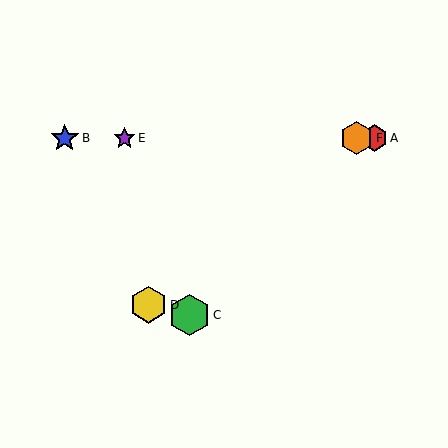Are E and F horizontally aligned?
Yes, both are at y≈138.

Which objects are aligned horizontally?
Objects A, B, E, F are aligned horizontally.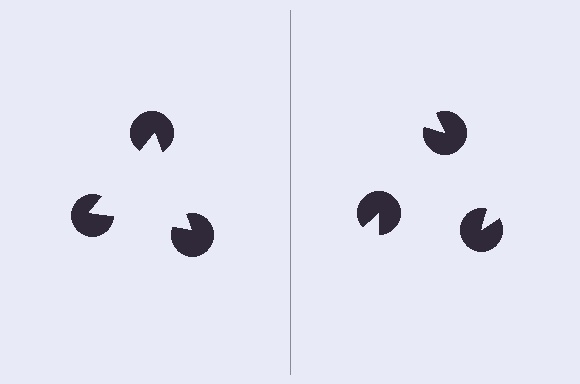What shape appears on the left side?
An illusory triangle.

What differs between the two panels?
The pac-man discs are positioned identically on both sides; only the wedge orientations differ. On the left they align to a triangle; on the right they are misaligned.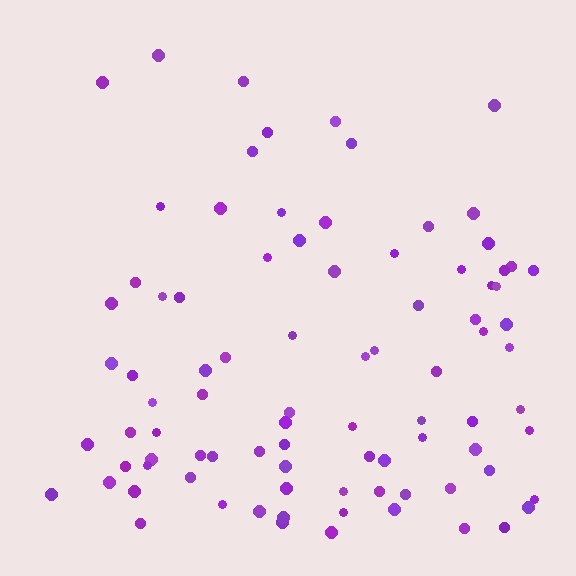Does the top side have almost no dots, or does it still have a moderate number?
Still a moderate number, just noticeably fewer than the bottom.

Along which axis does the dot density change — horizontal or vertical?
Vertical.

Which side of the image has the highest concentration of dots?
The bottom.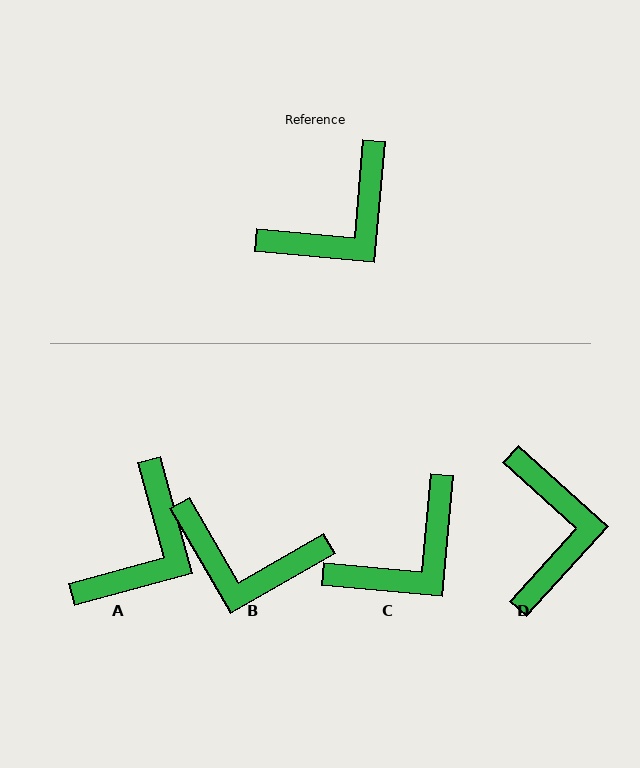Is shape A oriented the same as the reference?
No, it is off by about 20 degrees.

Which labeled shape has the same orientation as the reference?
C.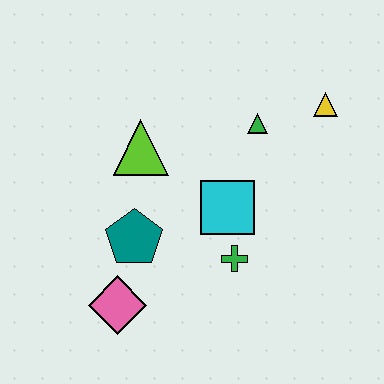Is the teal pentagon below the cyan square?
Yes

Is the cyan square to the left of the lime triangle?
No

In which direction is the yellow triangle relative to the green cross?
The yellow triangle is above the green cross.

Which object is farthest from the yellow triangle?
The pink diamond is farthest from the yellow triangle.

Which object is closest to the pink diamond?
The teal pentagon is closest to the pink diamond.